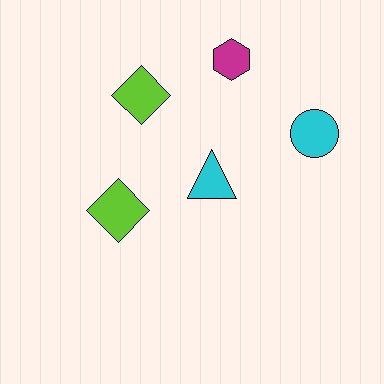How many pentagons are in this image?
There are no pentagons.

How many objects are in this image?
There are 5 objects.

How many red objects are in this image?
There are no red objects.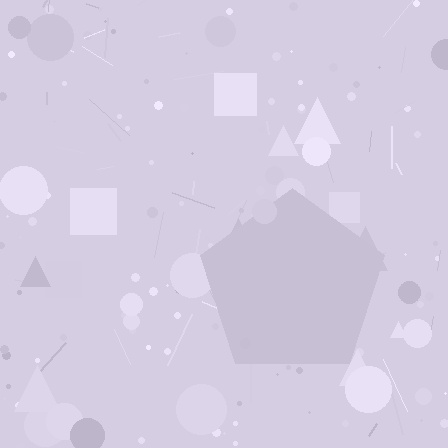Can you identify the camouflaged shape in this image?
The camouflaged shape is a pentagon.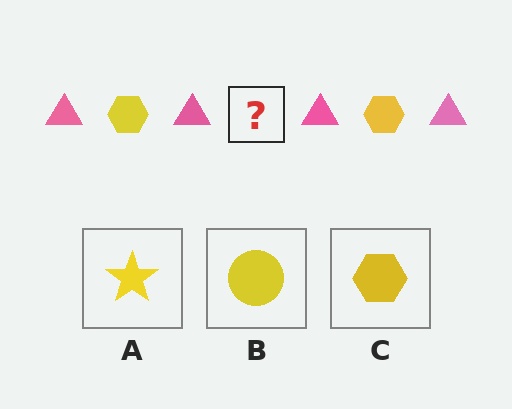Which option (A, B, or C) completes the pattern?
C.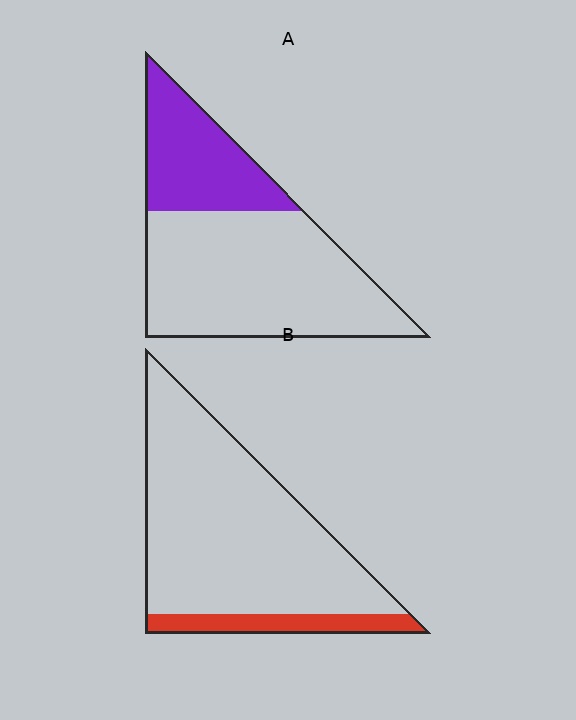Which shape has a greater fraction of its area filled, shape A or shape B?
Shape A.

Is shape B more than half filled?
No.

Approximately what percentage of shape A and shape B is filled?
A is approximately 30% and B is approximately 15%.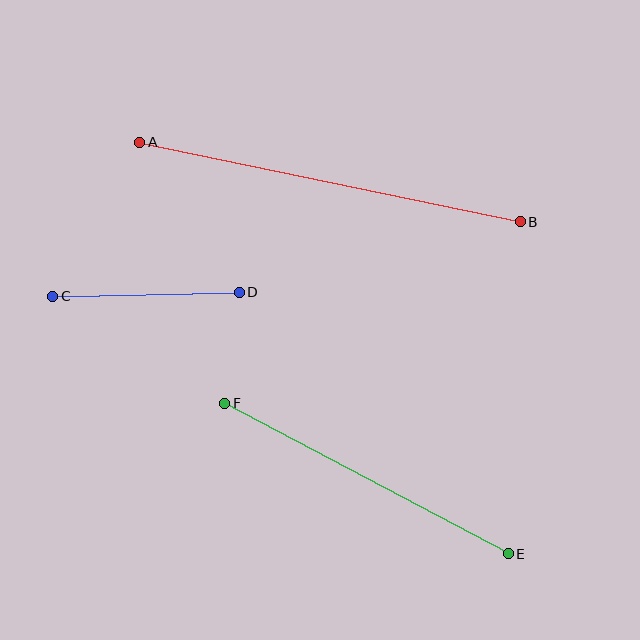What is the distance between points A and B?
The distance is approximately 389 pixels.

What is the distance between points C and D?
The distance is approximately 187 pixels.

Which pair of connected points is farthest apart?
Points A and B are farthest apart.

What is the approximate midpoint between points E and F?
The midpoint is at approximately (366, 479) pixels.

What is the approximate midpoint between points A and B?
The midpoint is at approximately (330, 182) pixels.